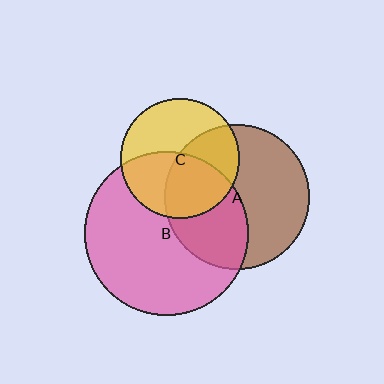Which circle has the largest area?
Circle B (pink).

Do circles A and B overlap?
Yes.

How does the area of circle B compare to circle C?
Approximately 1.9 times.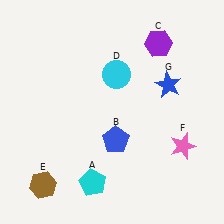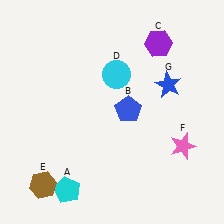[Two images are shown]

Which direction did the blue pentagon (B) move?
The blue pentagon (B) moved up.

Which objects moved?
The objects that moved are: the cyan pentagon (A), the blue pentagon (B).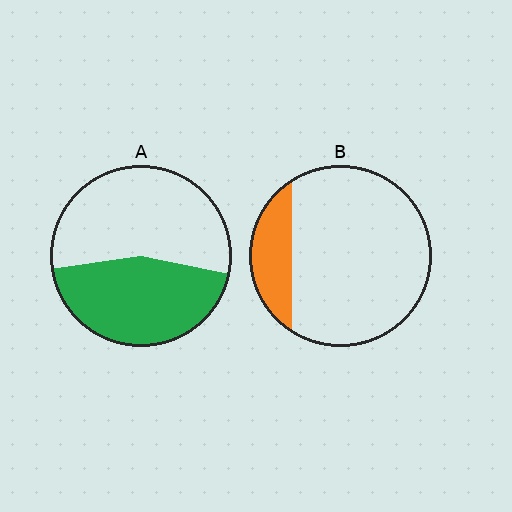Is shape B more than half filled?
No.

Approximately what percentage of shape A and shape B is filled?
A is approximately 45% and B is approximately 20%.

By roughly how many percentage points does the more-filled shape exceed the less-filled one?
By roughly 25 percentage points (A over B).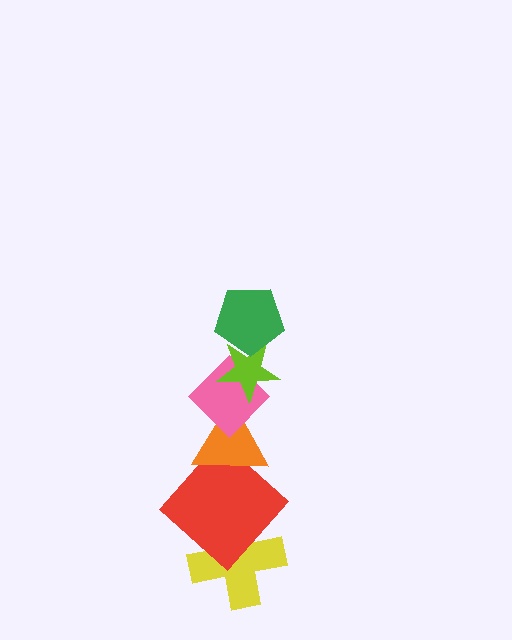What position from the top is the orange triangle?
The orange triangle is 4th from the top.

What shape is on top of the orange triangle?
The pink diamond is on top of the orange triangle.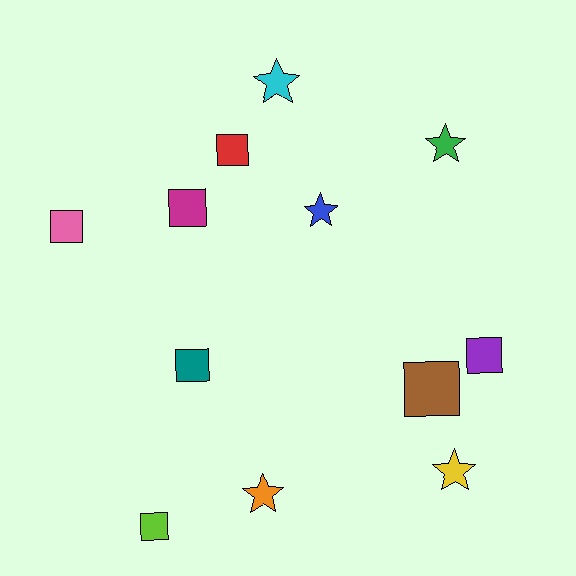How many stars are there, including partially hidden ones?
There are 5 stars.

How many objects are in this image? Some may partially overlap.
There are 12 objects.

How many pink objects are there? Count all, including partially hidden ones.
There is 1 pink object.